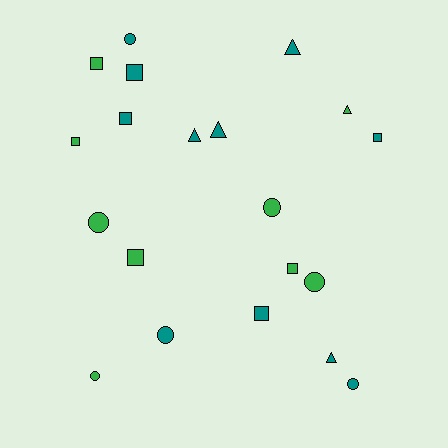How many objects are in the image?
There are 20 objects.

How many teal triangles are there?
There are 4 teal triangles.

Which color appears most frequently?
Teal, with 11 objects.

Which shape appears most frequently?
Square, with 8 objects.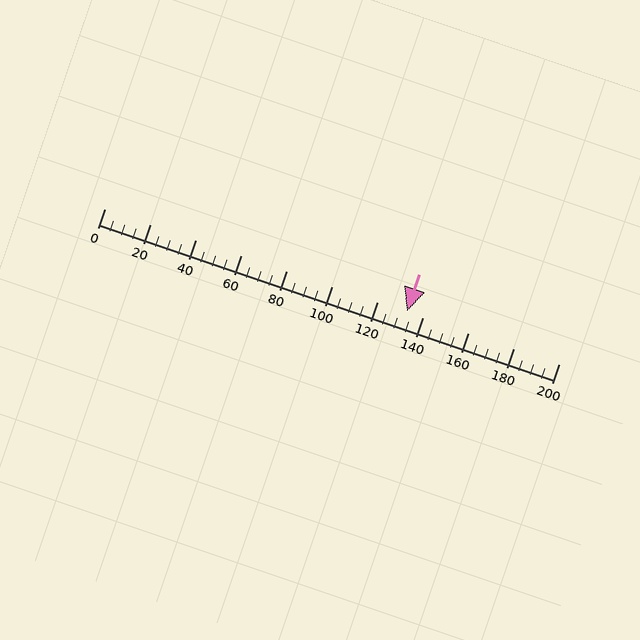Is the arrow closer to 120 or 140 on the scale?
The arrow is closer to 140.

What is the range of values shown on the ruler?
The ruler shows values from 0 to 200.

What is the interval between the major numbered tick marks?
The major tick marks are spaced 20 units apart.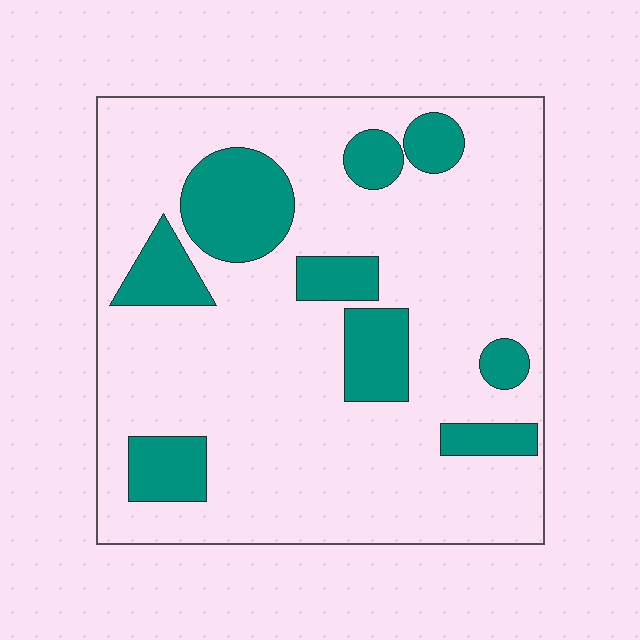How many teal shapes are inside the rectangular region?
9.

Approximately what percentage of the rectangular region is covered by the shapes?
Approximately 20%.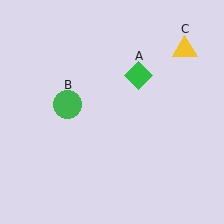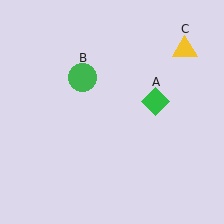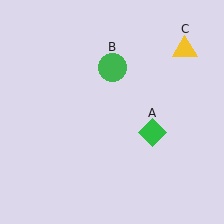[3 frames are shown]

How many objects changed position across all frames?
2 objects changed position: green diamond (object A), green circle (object B).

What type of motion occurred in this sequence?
The green diamond (object A), green circle (object B) rotated clockwise around the center of the scene.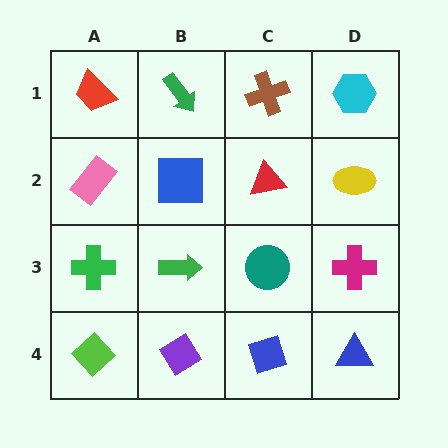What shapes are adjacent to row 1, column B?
A blue square (row 2, column B), a red trapezoid (row 1, column A), a brown cross (row 1, column C).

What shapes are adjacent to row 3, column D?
A yellow ellipse (row 2, column D), a blue triangle (row 4, column D), a teal circle (row 3, column C).